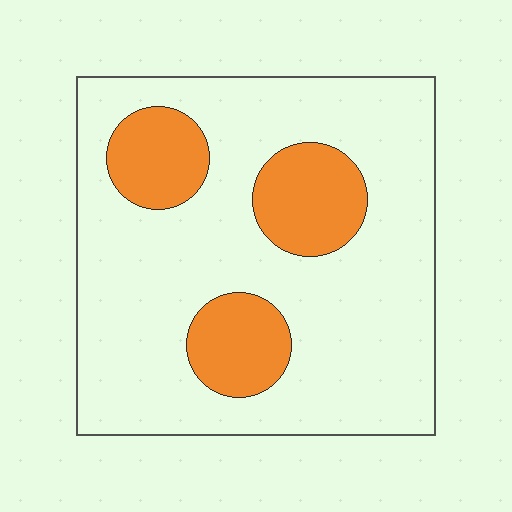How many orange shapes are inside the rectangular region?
3.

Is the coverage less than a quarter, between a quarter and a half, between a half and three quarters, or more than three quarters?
Less than a quarter.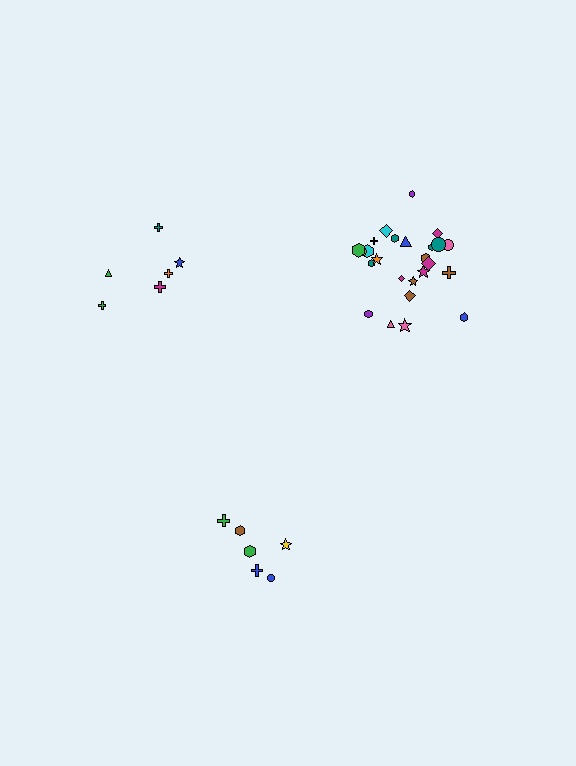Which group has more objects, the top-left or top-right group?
The top-right group.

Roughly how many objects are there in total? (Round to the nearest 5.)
Roughly 35 objects in total.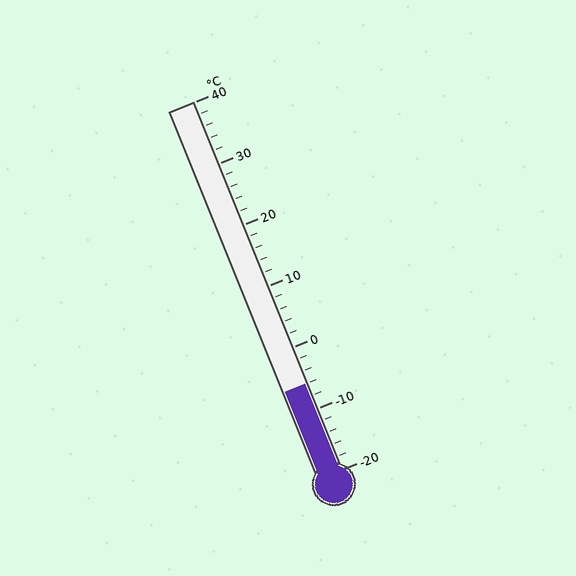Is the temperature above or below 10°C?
The temperature is below 10°C.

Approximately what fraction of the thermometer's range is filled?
The thermometer is filled to approximately 25% of its range.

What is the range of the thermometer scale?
The thermometer scale ranges from -20°C to 40°C.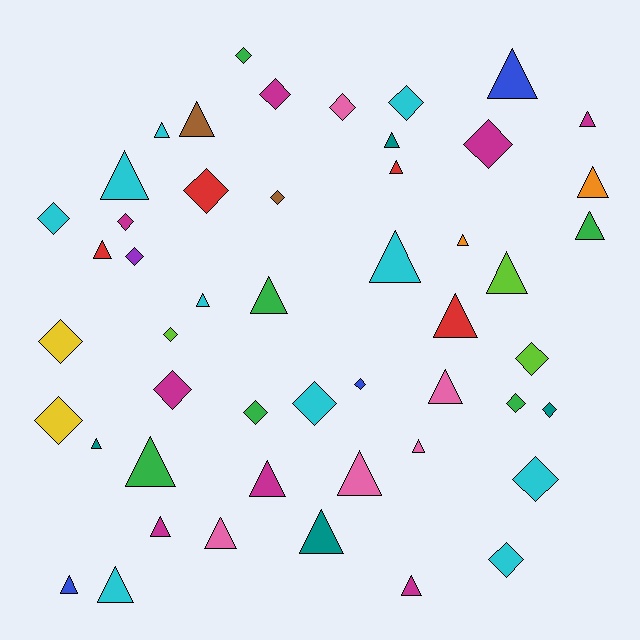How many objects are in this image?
There are 50 objects.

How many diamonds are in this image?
There are 22 diamonds.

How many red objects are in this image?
There are 4 red objects.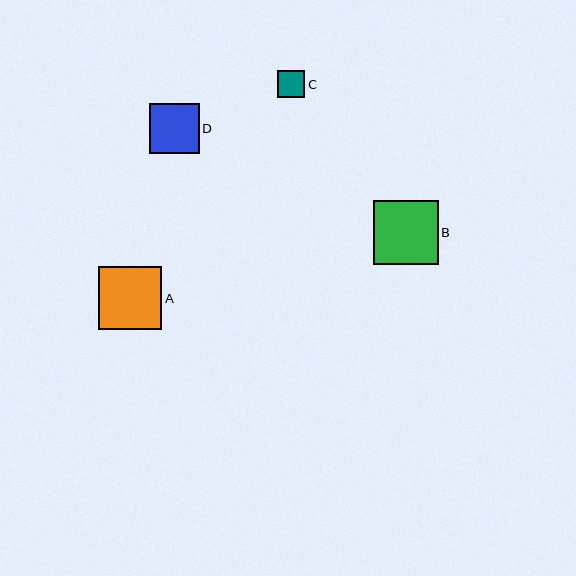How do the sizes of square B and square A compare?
Square B and square A are approximately the same size.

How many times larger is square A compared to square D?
Square A is approximately 1.3 times the size of square D.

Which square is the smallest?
Square C is the smallest with a size of approximately 28 pixels.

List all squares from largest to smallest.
From largest to smallest: B, A, D, C.